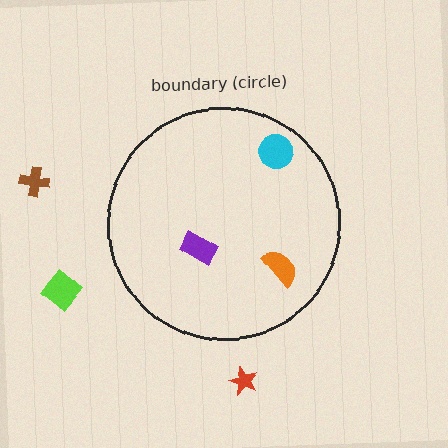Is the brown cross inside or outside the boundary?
Outside.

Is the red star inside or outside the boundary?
Outside.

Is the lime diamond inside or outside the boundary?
Outside.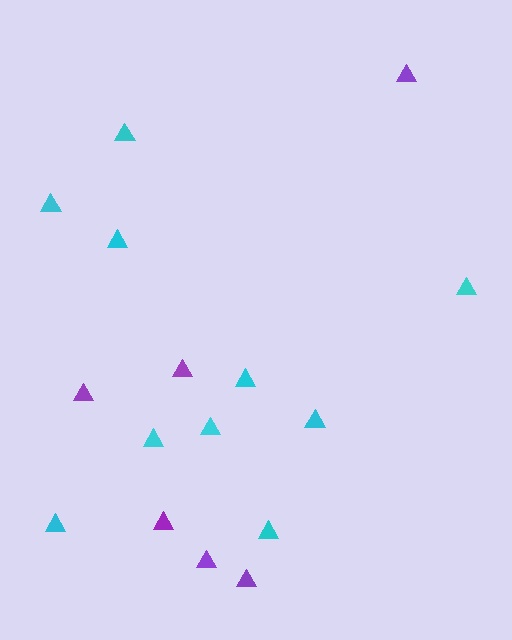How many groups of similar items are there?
There are 2 groups: one group of purple triangles (6) and one group of cyan triangles (10).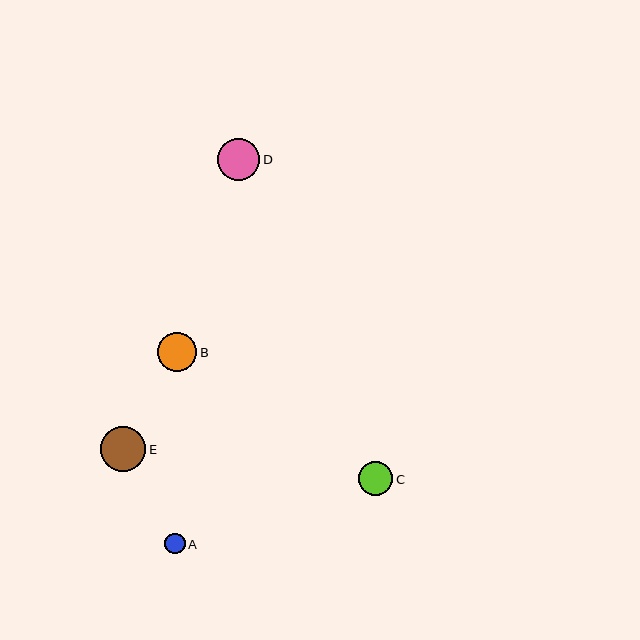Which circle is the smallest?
Circle A is the smallest with a size of approximately 20 pixels.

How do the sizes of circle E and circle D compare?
Circle E and circle D are approximately the same size.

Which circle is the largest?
Circle E is the largest with a size of approximately 45 pixels.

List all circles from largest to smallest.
From largest to smallest: E, D, B, C, A.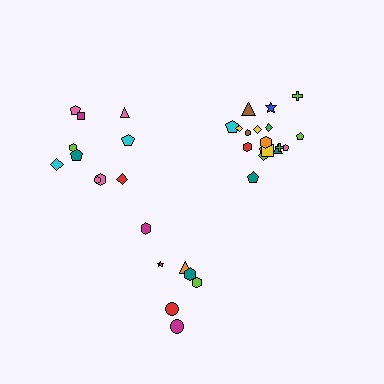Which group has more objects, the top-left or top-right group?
The top-right group.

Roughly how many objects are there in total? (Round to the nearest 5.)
Roughly 35 objects in total.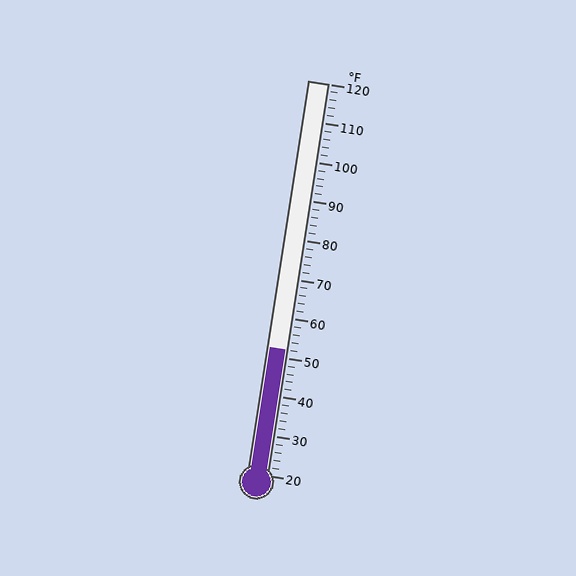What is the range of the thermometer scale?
The thermometer scale ranges from 20°F to 120°F.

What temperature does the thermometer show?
The thermometer shows approximately 52°F.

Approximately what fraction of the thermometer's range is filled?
The thermometer is filled to approximately 30% of its range.